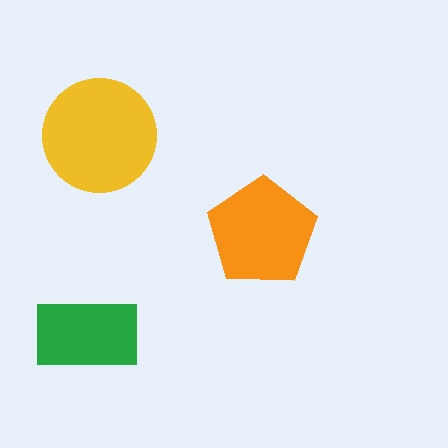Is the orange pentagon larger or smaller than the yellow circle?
Smaller.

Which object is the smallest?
The green rectangle.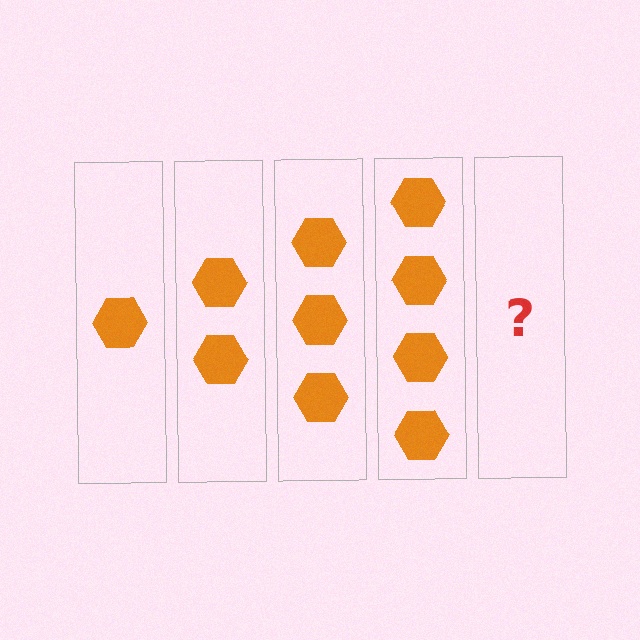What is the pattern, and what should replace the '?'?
The pattern is that each step adds one more hexagon. The '?' should be 5 hexagons.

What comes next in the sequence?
The next element should be 5 hexagons.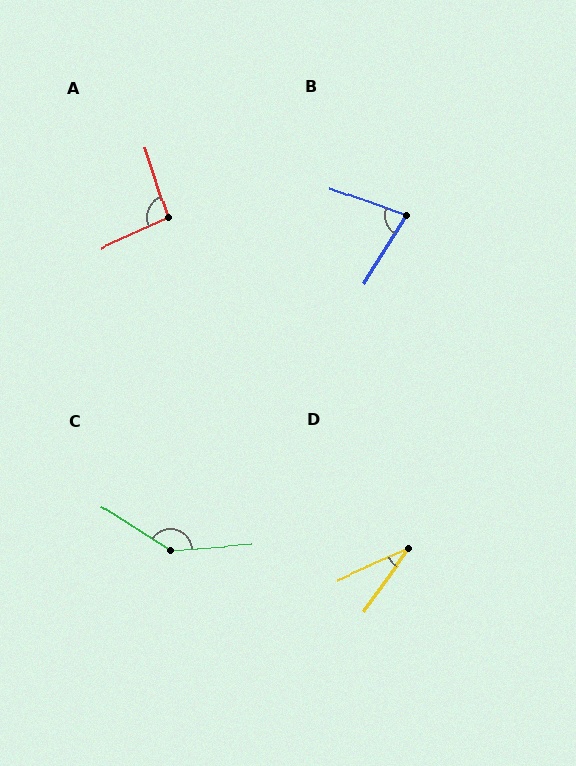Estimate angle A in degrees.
Approximately 96 degrees.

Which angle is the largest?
C, at approximately 143 degrees.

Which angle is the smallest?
D, at approximately 31 degrees.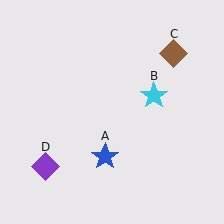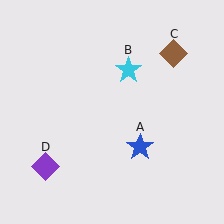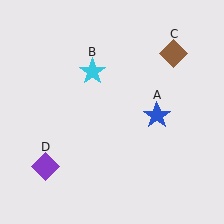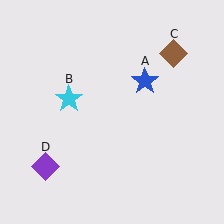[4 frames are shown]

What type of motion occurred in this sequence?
The blue star (object A), cyan star (object B) rotated counterclockwise around the center of the scene.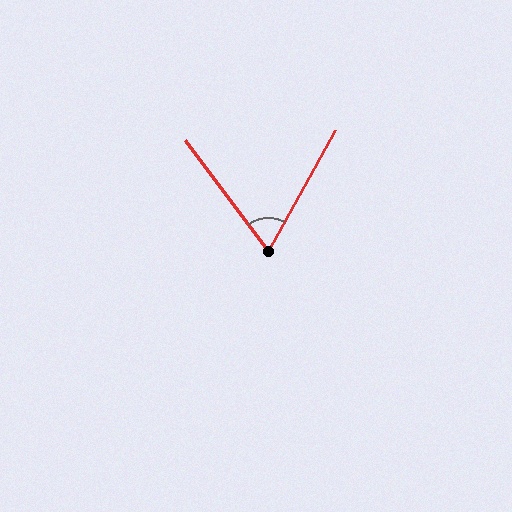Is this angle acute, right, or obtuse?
It is acute.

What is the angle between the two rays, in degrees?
Approximately 66 degrees.